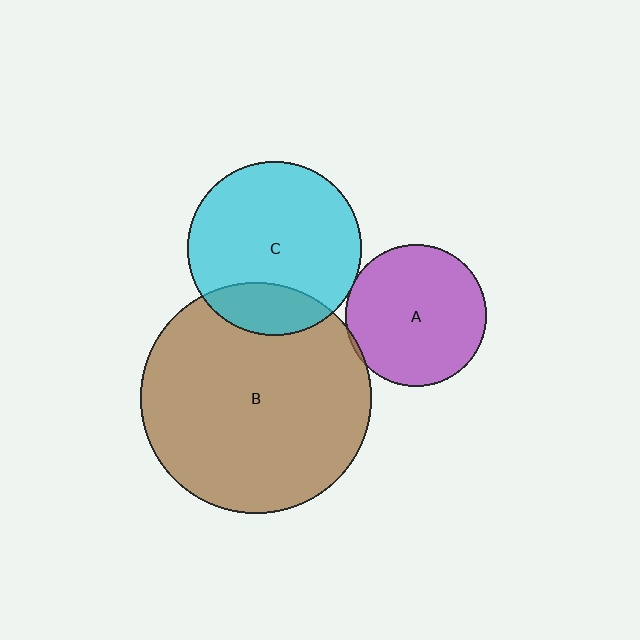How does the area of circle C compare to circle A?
Approximately 1.5 times.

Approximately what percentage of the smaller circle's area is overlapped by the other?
Approximately 20%.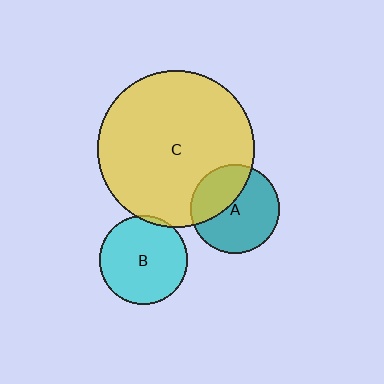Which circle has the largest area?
Circle C (yellow).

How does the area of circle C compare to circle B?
Approximately 3.1 times.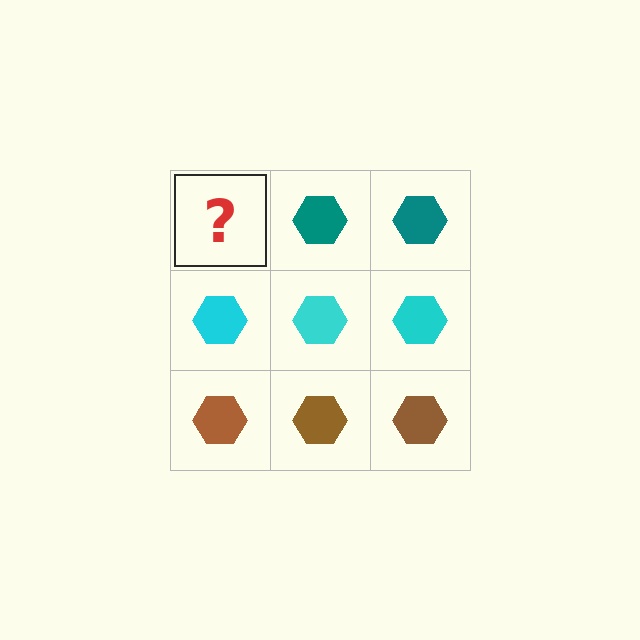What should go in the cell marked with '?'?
The missing cell should contain a teal hexagon.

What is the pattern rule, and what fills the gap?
The rule is that each row has a consistent color. The gap should be filled with a teal hexagon.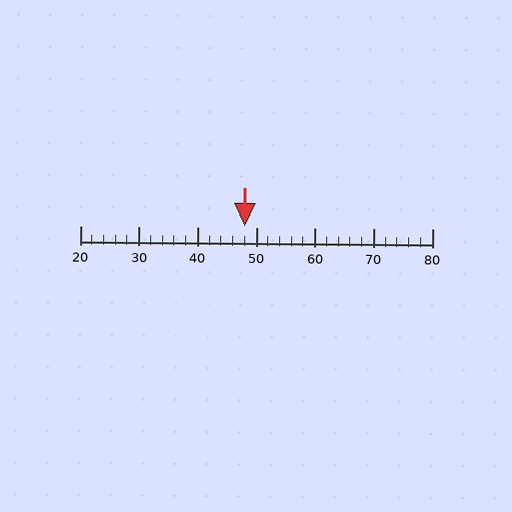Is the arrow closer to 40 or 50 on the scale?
The arrow is closer to 50.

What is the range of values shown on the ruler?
The ruler shows values from 20 to 80.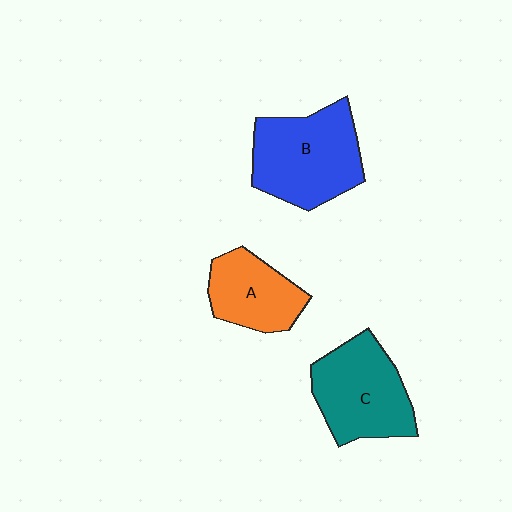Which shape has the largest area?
Shape B (blue).